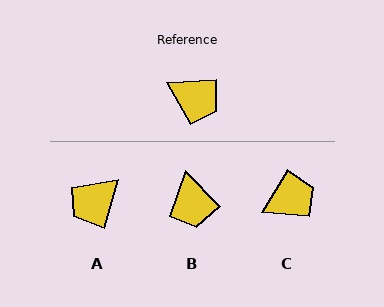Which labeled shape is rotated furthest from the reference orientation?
A, about 110 degrees away.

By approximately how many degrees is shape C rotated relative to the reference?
Approximately 56 degrees counter-clockwise.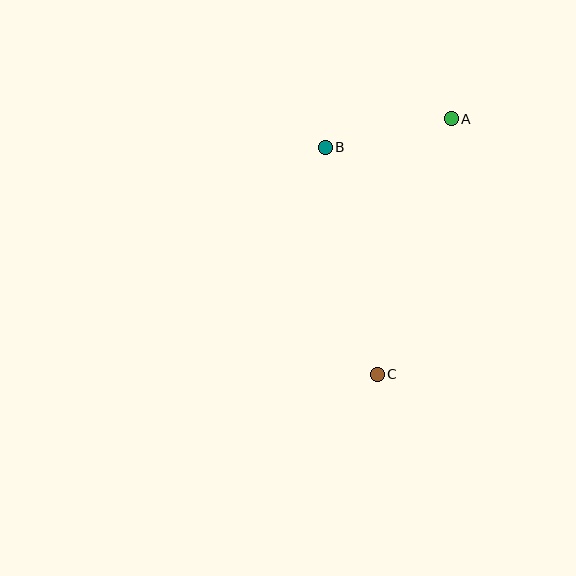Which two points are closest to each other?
Points A and B are closest to each other.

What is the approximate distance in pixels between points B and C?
The distance between B and C is approximately 233 pixels.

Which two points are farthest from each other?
Points A and C are farthest from each other.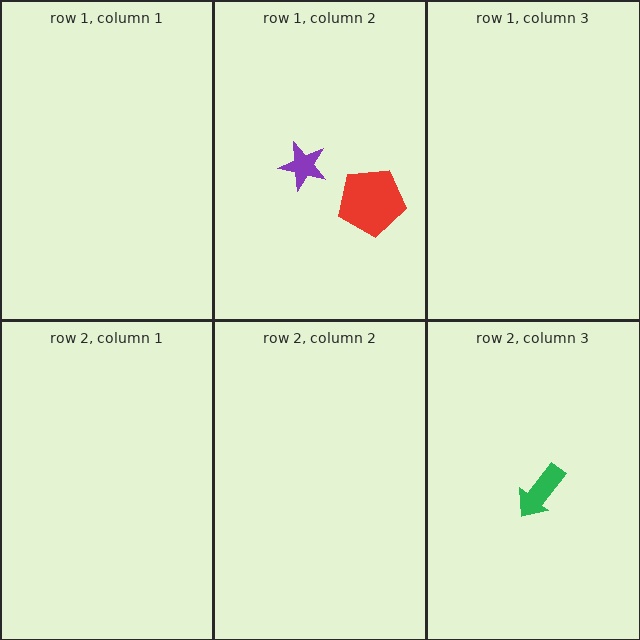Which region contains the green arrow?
The row 2, column 3 region.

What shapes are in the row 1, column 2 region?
The purple star, the red pentagon.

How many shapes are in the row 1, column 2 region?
2.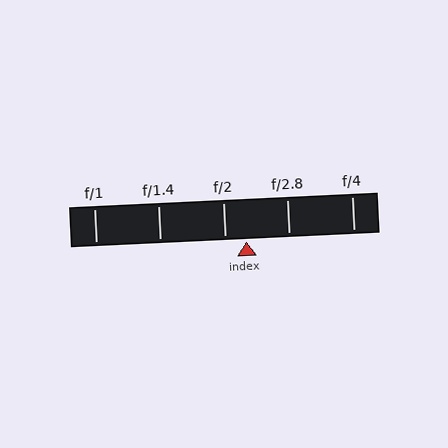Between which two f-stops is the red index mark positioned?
The index mark is between f/2 and f/2.8.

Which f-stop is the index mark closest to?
The index mark is closest to f/2.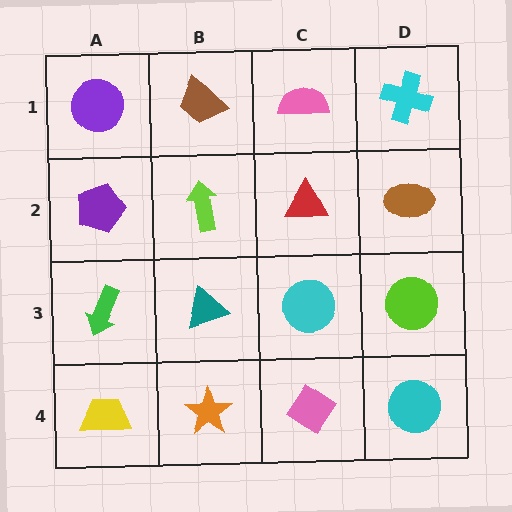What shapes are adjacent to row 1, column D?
A brown ellipse (row 2, column D), a pink semicircle (row 1, column C).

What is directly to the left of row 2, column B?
A purple pentagon.